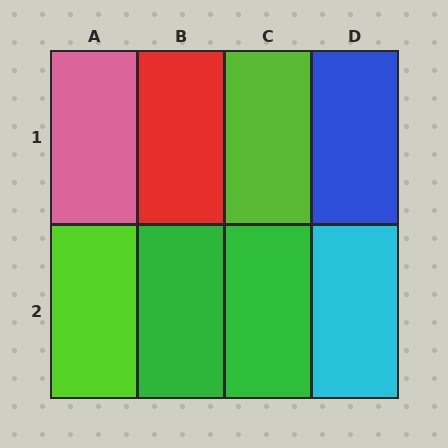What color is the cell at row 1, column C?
Lime.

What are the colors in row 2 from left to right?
Lime, green, green, cyan.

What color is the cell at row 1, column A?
Pink.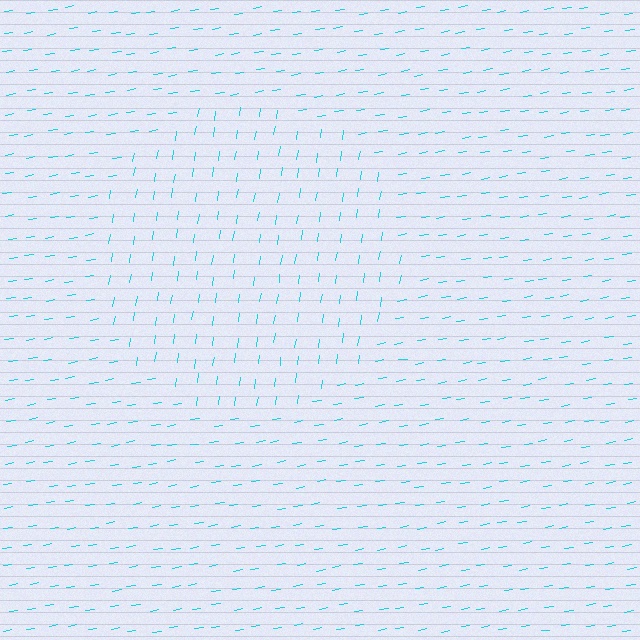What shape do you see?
I see a circle.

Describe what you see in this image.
The image is filled with small cyan line segments. A circle region in the image has lines oriented differently from the surrounding lines, creating a visible texture boundary.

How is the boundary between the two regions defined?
The boundary is defined purely by a change in line orientation (approximately 72 degrees difference). All lines are the same color and thickness.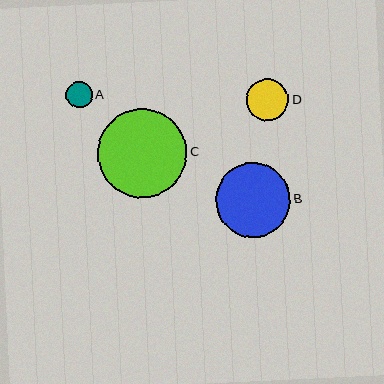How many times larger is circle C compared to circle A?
Circle C is approximately 3.4 times the size of circle A.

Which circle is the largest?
Circle C is the largest with a size of approximately 89 pixels.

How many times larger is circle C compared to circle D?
Circle C is approximately 2.1 times the size of circle D.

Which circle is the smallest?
Circle A is the smallest with a size of approximately 27 pixels.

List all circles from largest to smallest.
From largest to smallest: C, B, D, A.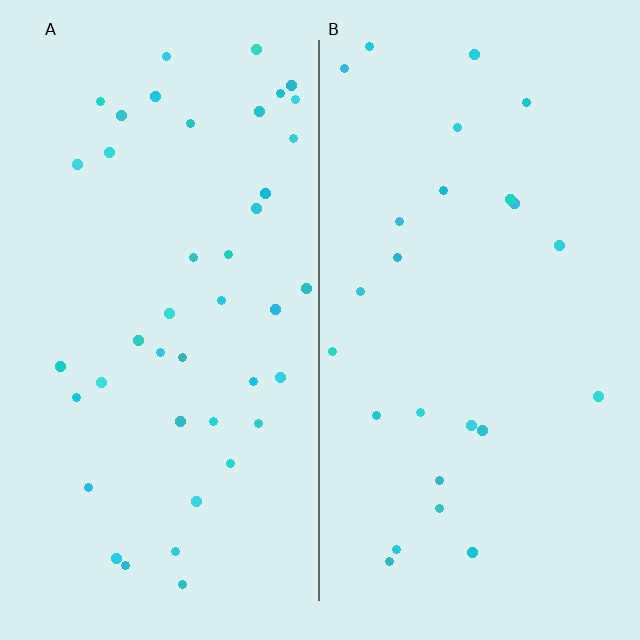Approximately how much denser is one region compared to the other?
Approximately 1.7× — region A over region B.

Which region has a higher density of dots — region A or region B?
A (the left).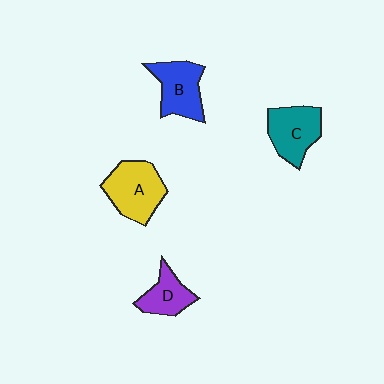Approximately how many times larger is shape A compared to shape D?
Approximately 1.6 times.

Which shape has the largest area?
Shape A (yellow).